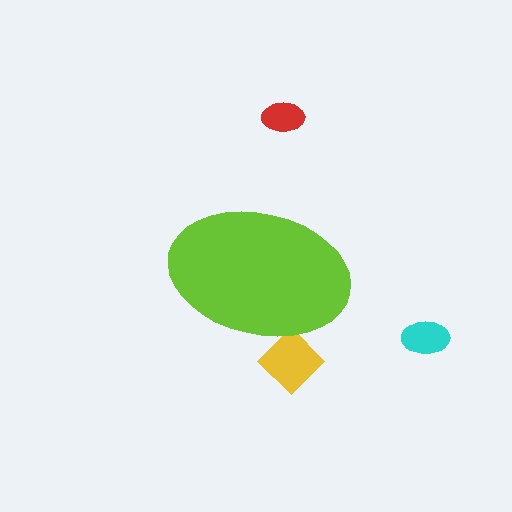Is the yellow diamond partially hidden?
Yes, the yellow diamond is partially hidden behind the lime ellipse.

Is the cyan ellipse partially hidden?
No, the cyan ellipse is fully visible.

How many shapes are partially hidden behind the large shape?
1 shape is partially hidden.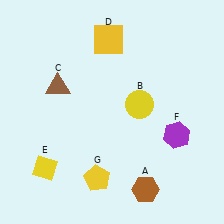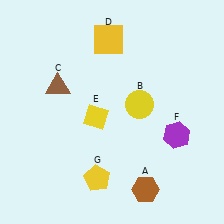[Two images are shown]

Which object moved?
The yellow diamond (E) moved up.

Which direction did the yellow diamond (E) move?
The yellow diamond (E) moved up.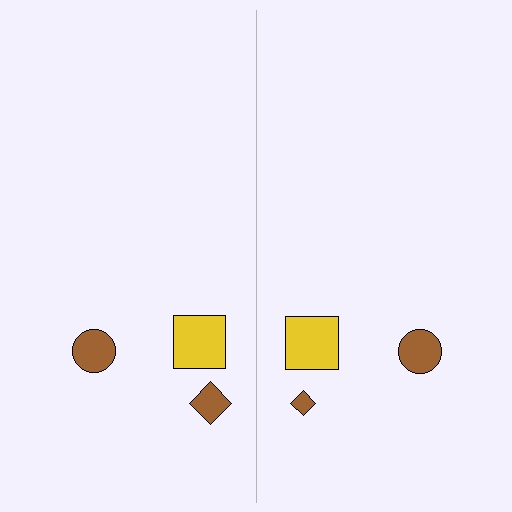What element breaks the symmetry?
The brown diamond on the right side has a different size than its mirror counterpart.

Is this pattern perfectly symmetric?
No, the pattern is not perfectly symmetric. The brown diamond on the right side has a different size than its mirror counterpart.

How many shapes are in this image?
There are 6 shapes in this image.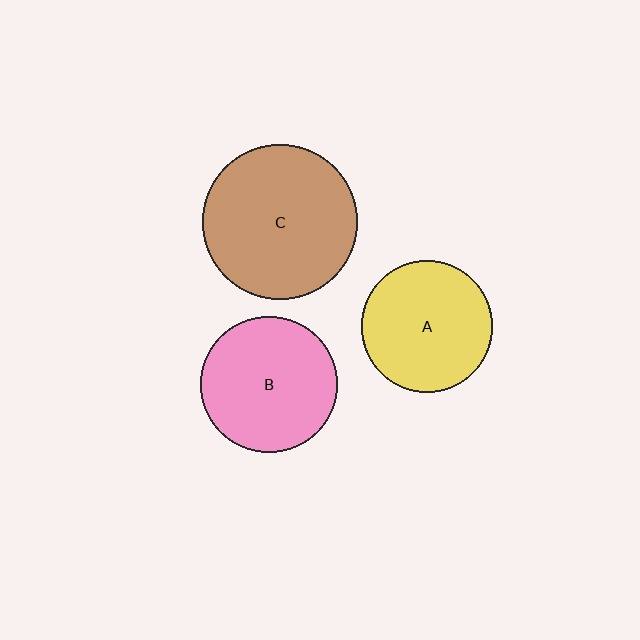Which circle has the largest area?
Circle C (brown).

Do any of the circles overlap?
No, none of the circles overlap.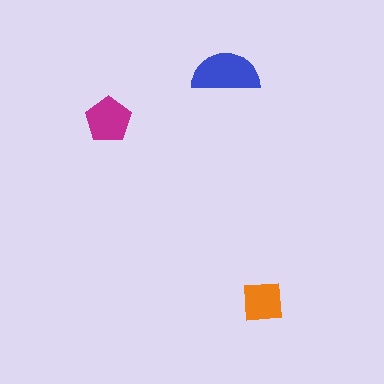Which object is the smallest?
The orange square.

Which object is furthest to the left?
The magenta pentagon is leftmost.